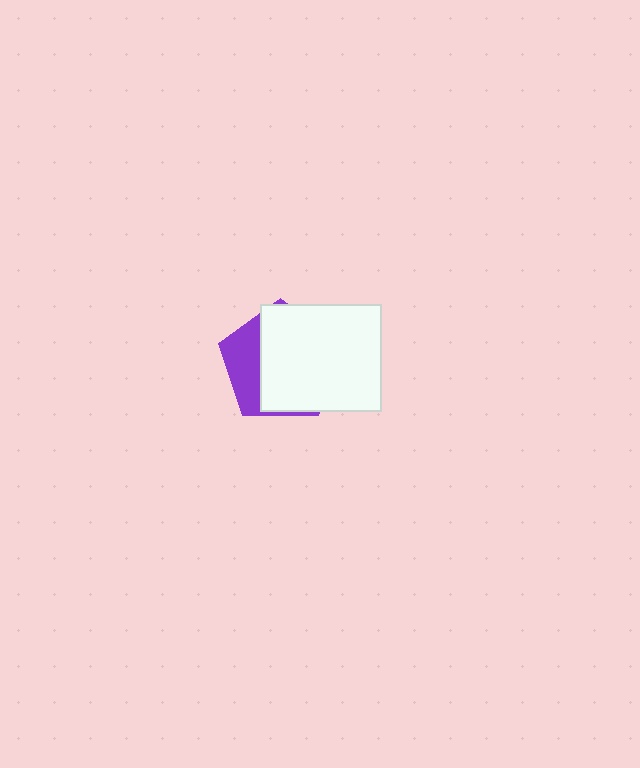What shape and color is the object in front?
The object in front is a white rectangle.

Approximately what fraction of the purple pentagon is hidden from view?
Roughly 70% of the purple pentagon is hidden behind the white rectangle.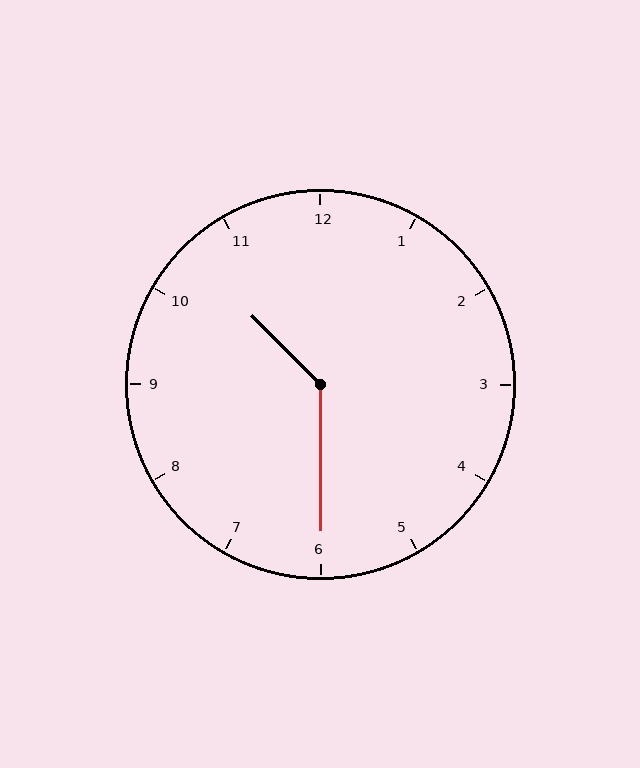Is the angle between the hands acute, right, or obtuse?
It is obtuse.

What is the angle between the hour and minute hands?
Approximately 135 degrees.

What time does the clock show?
10:30.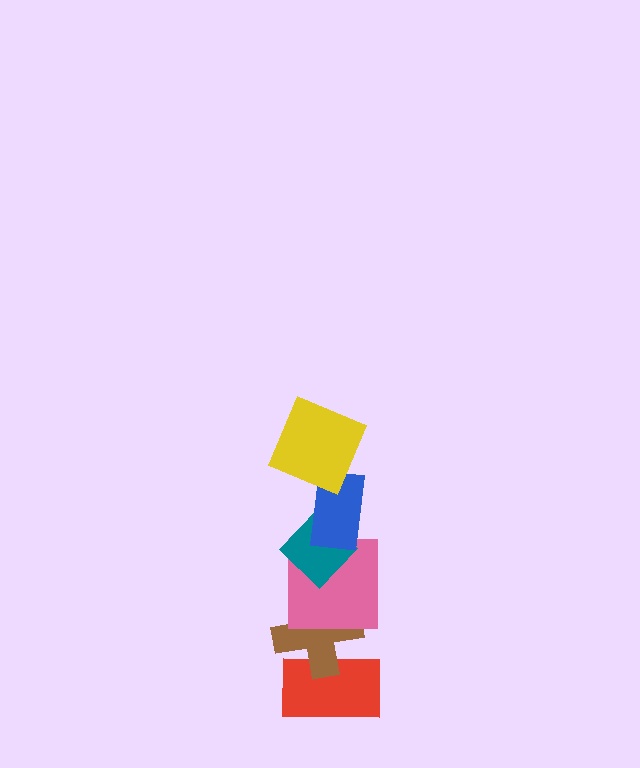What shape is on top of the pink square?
The teal diamond is on top of the pink square.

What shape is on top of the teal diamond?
The blue rectangle is on top of the teal diamond.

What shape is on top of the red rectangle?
The brown cross is on top of the red rectangle.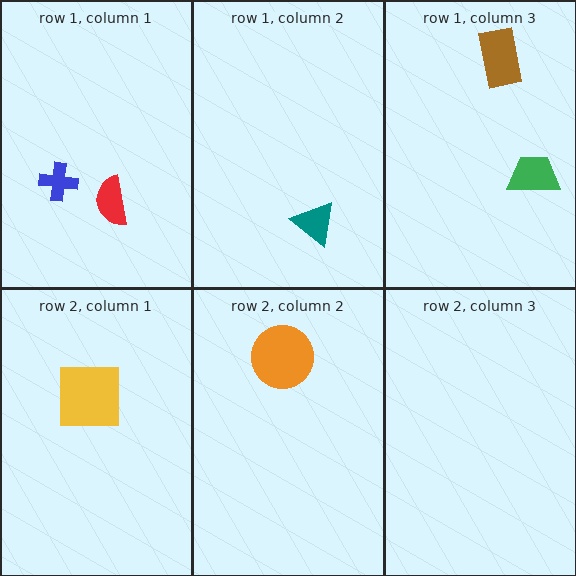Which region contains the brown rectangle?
The row 1, column 3 region.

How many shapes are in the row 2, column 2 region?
1.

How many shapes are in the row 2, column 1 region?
1.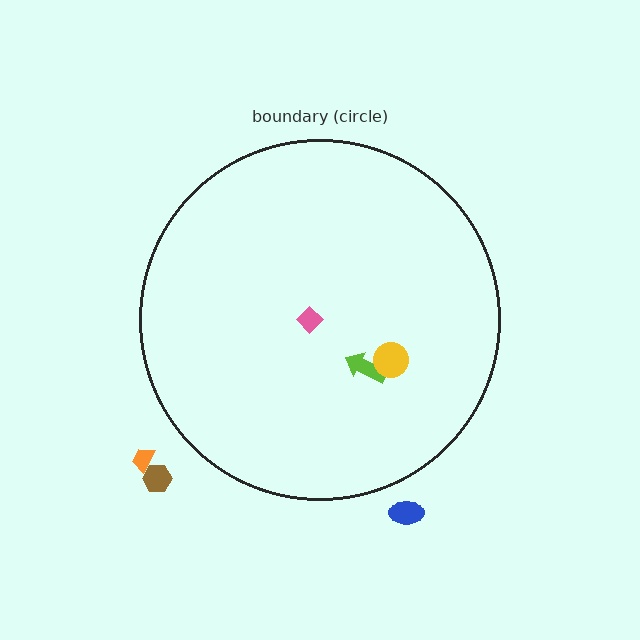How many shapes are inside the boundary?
3 inside, 3 outside.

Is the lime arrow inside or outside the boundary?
Inside.